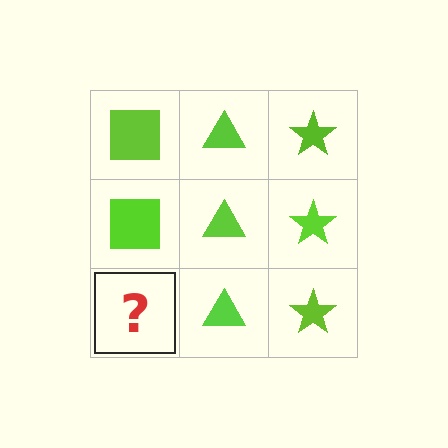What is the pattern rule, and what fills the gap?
The rule is that each column has a consistent shape. The gap should be filled with a lime square.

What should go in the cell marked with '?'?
The missing cell should contain a lime square.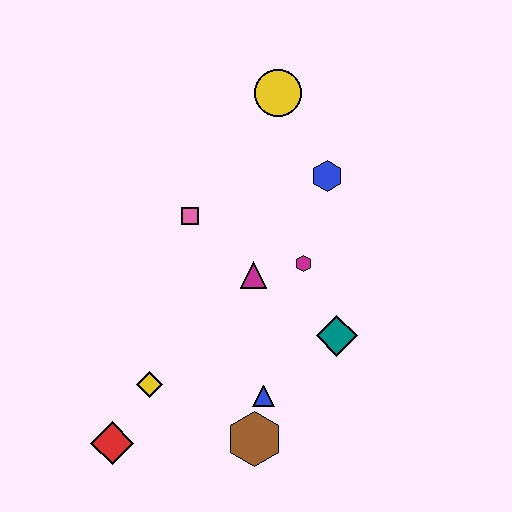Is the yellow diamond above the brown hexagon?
Yes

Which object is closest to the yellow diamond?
The red diamond is closest to the yellow diamond.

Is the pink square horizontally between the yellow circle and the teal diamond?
No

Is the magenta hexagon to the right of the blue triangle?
Yes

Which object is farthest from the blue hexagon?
The red diamond is farthest from the blue hexagon.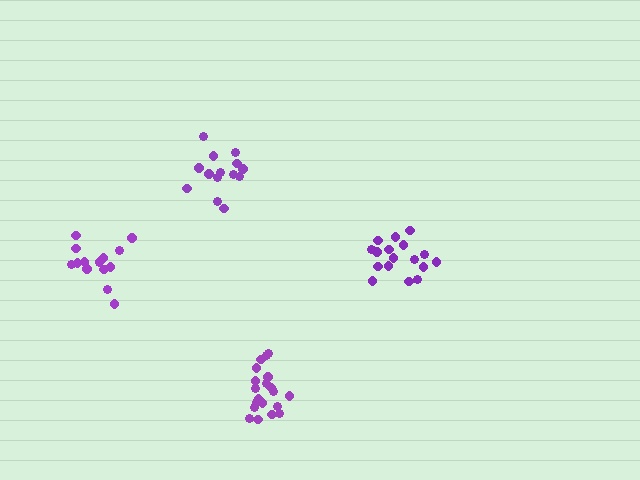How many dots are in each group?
Group 1: 15 dots, Group 2: 17 dots, Group 3: 14 dots, Group 4: 20 dots (66 total).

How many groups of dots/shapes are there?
There are 4 groups.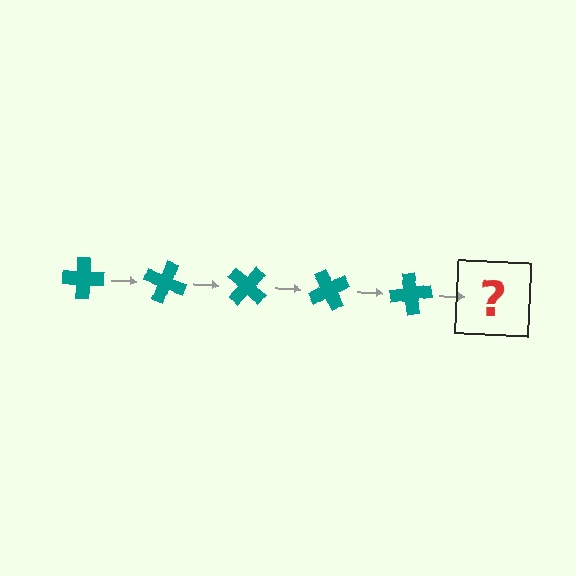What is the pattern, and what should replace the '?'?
The pattern is that the cross rotates 20 degrees each step. The '?' should be a teal cross rotated 100 degrees.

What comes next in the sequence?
The next element should be a teal cross rotated 100 degrees.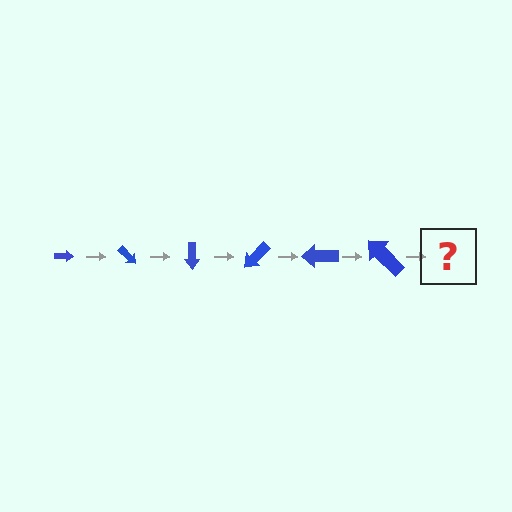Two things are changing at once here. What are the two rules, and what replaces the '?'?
The two rules are that the arrow grows larger each step and it rotates 45 degrees each step. The '?' should be an arrow, larger than the previous one and rotated 270 degrees from the start.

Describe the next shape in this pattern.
It should be an arrow, larger than the previous one and rotated 270 degrees from the start.